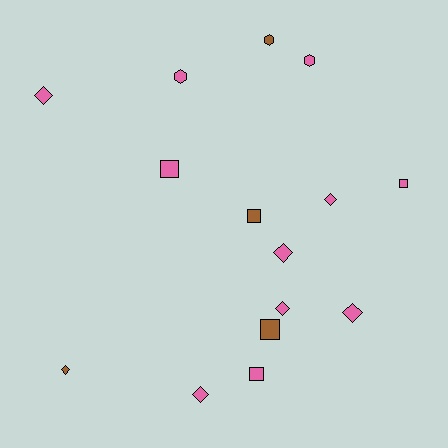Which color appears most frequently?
Pink, with 11 objects.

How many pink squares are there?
There are 3 pink squares.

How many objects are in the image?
There are 15 objects.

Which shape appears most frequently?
Diamond, with 7 objects.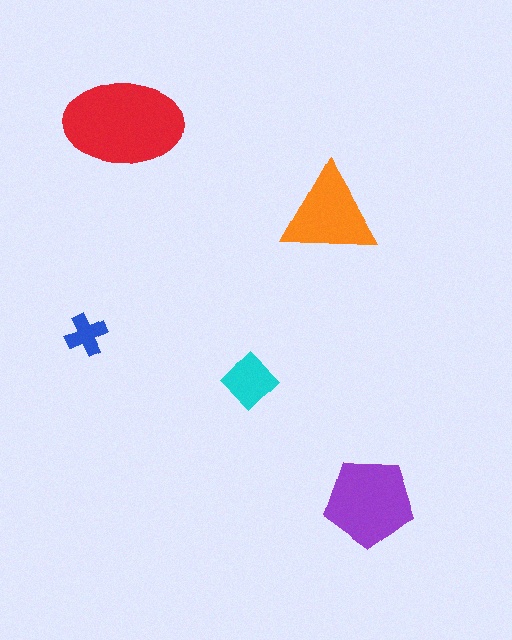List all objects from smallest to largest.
The blue cross, the cyan diamond, the orange triangle, the purple pentagon, the red ellipse.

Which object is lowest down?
The purple pentagon is bottommost.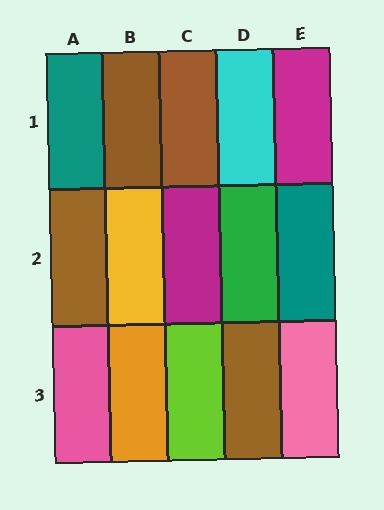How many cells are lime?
1 cell is lime.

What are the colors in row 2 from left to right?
Brown, yellow, magenta, green, teal.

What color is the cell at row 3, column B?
Orange.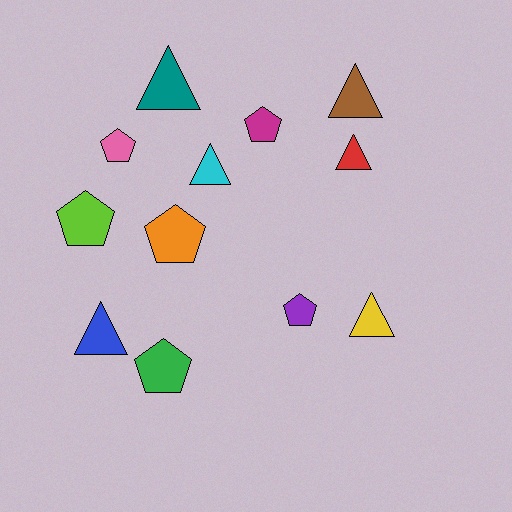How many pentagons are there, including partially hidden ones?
There are 6 pentagons.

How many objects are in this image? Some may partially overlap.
There are 12 objects.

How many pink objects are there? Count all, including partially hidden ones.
There is 1 pink object.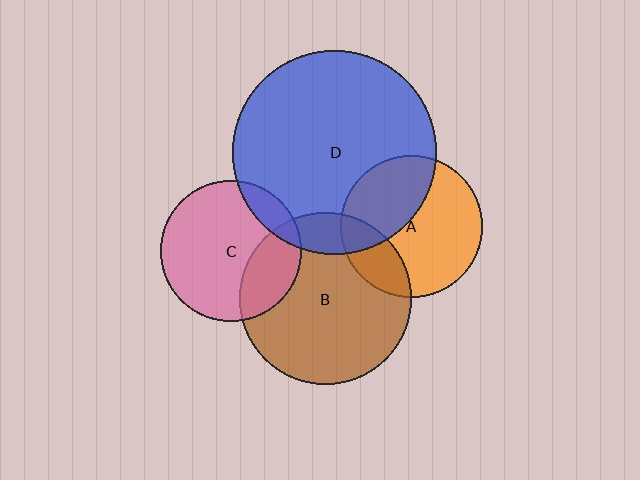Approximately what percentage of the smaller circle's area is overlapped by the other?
Approximately 15%.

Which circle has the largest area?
Circle D (blue).